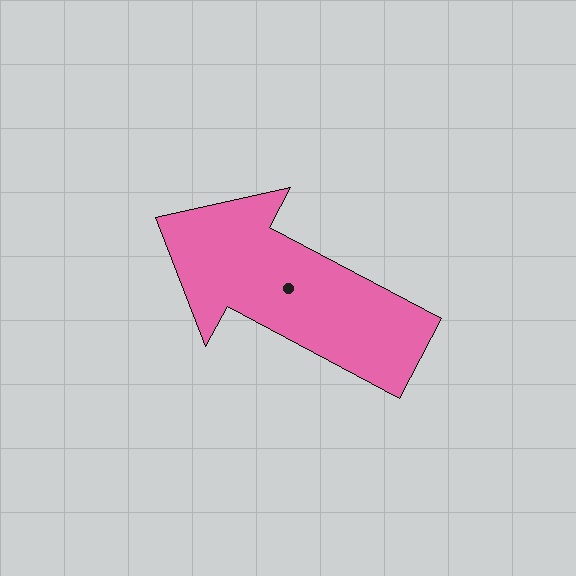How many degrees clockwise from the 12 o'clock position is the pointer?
Approximately 298 degrees.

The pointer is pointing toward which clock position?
Roughly 10 o'clock.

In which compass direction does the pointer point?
Northwest.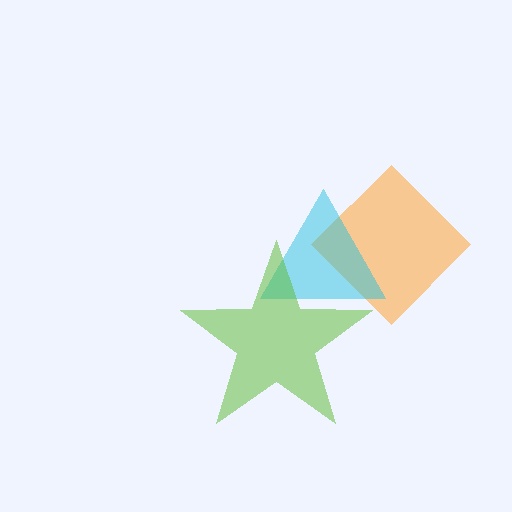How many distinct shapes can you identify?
There are 3 distinct shapes: an orange diamond, a cyan triangle, a lime star.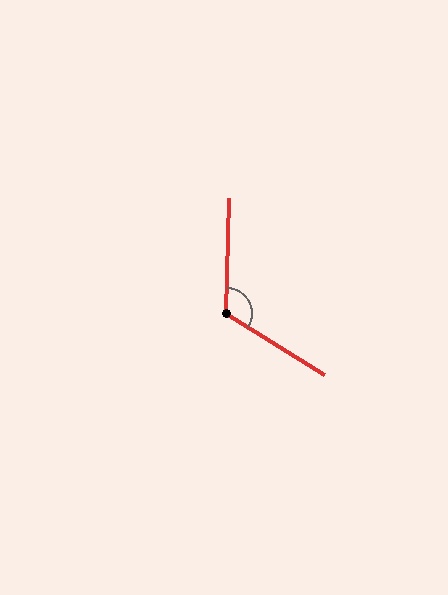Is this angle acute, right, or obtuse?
It is obtuse.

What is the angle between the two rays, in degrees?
Approximately 120 degrees.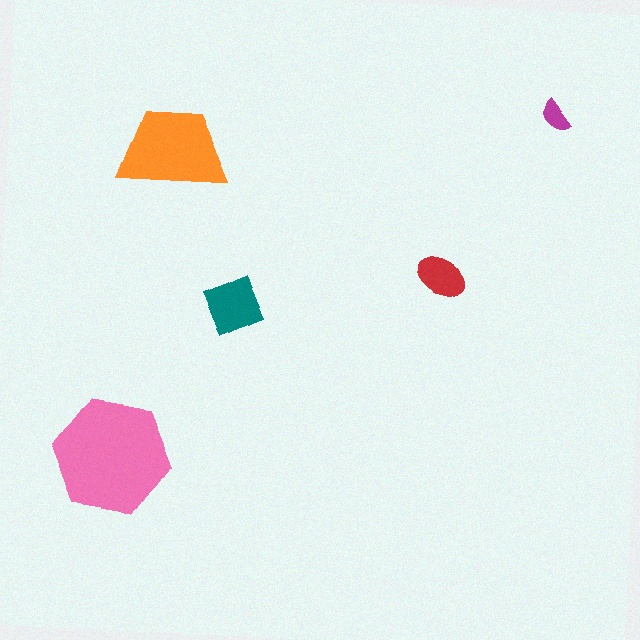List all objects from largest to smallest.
The pink hexagon, the orange trapezoid, the teal diamond, the red ellipse, the magenta semicircle.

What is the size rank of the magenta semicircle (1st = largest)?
5th.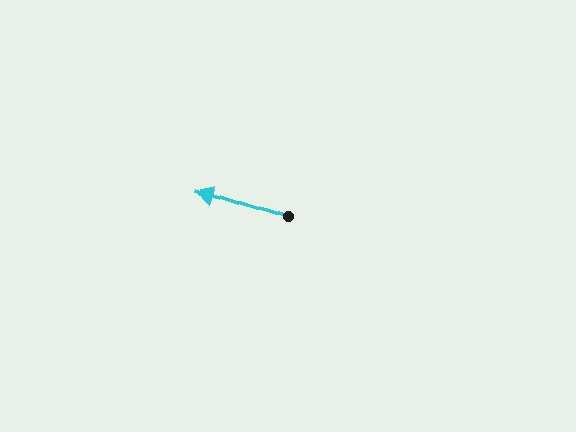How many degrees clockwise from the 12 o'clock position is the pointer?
Approximately 288 degrees.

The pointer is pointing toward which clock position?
Roughly 10 o'clock.